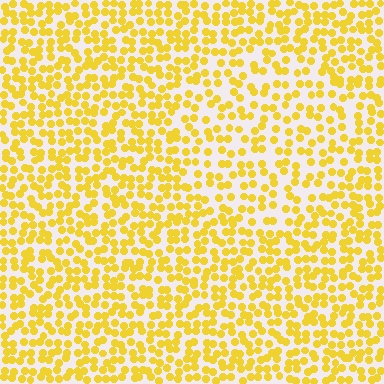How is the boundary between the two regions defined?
The boundary is defined by a change in element density (approximately 1.5x ratio). All elements are the same color, size, and shape.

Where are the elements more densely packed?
The elements are more densely packed outside the circle boundary.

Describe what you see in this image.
The image contains small yellow elements arranged at two different densities. A circle-shaped region is visible where the elements are less densely packed than the surrounding area.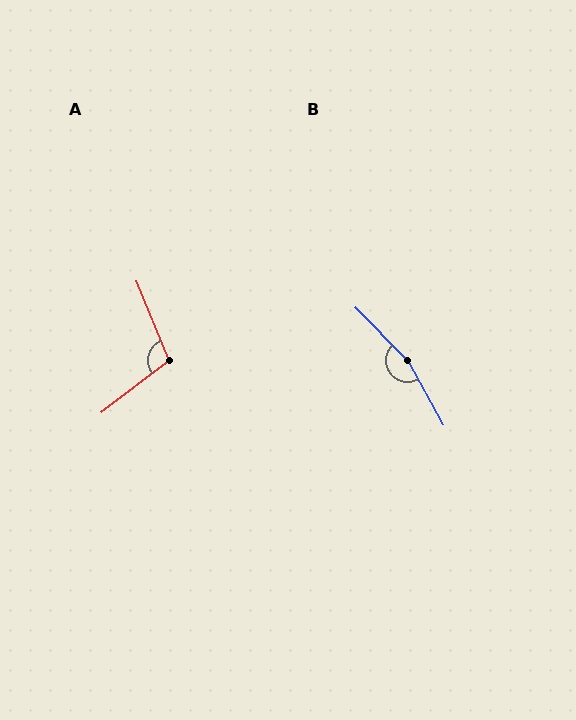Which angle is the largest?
B, at approximately 164 degrees.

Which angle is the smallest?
A, at approximately 105 degrees.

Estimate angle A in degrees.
Approximately 105 degrees.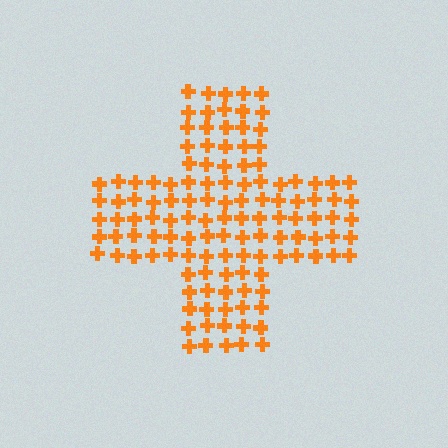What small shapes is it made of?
It is made of small crosses.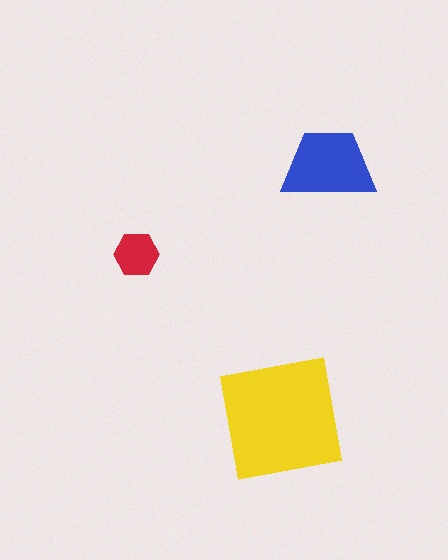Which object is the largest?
The yellow square.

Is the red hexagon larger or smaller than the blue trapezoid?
Smaller.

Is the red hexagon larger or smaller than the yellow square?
Smaller.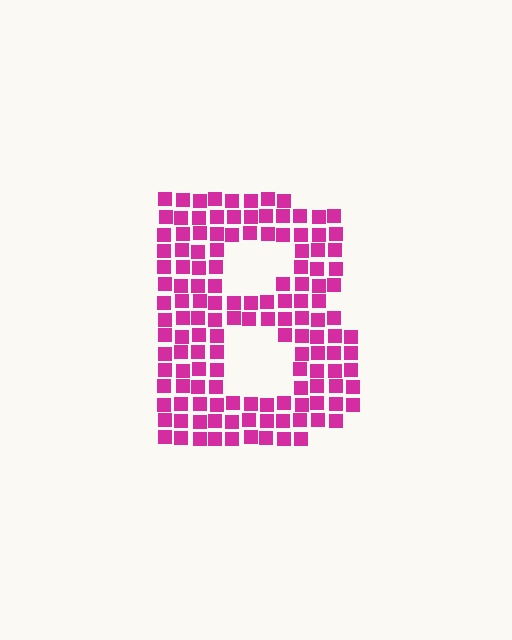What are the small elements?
The small elements are squares.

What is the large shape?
The large shape is the letter B.